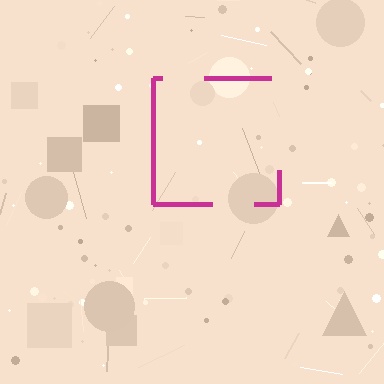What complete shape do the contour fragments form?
The contour fragments form a square.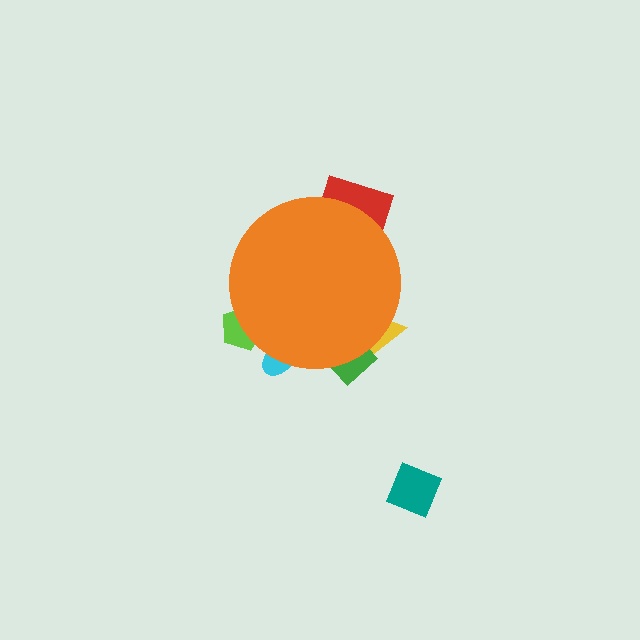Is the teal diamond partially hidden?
No, the teal diamond is fully visible.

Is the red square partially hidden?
Yes, the red square is partially hidden behind the orange circle.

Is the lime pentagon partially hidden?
Yes, the lime pentagon is partially hidden behind the orange circle.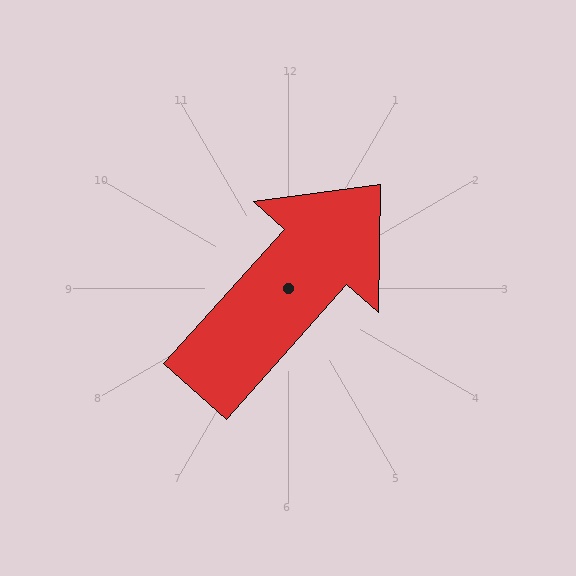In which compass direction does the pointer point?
Northeast.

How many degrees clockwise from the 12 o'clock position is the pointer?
Approximately 42 degrees.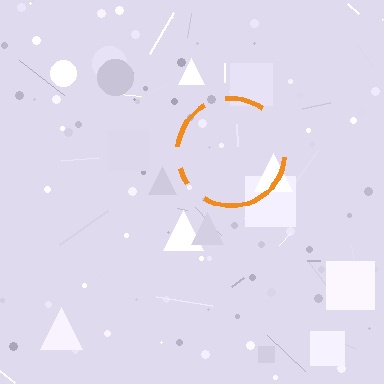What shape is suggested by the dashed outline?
The dashed outline suggests a circle.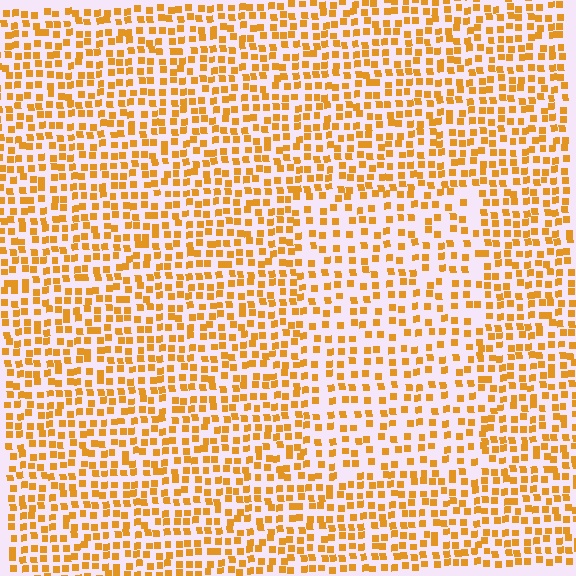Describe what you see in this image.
The image contains small orange elements arranged at two different densities. A rectangle-shaped region is visible where the elements are less densely packed than the surrounding area.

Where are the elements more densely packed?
The elements are more densely packed outside the rectangle boundary.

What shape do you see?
I see a rectangle.